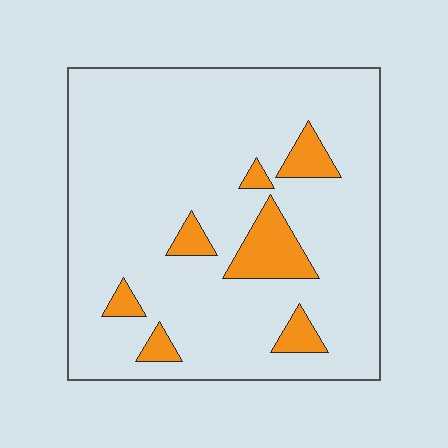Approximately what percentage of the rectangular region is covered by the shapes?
Approximately 10%.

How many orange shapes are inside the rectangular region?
7.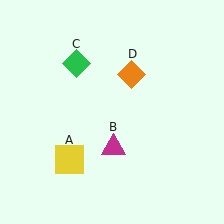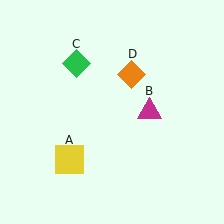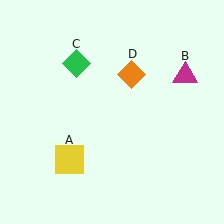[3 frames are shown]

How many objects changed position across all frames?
1 object changed position: magenta triangle (object B).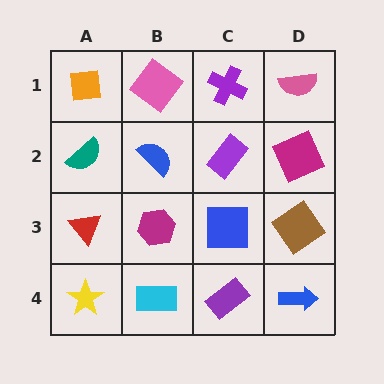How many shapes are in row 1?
4 shapes.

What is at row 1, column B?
A pink diamond.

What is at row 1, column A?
An orange square.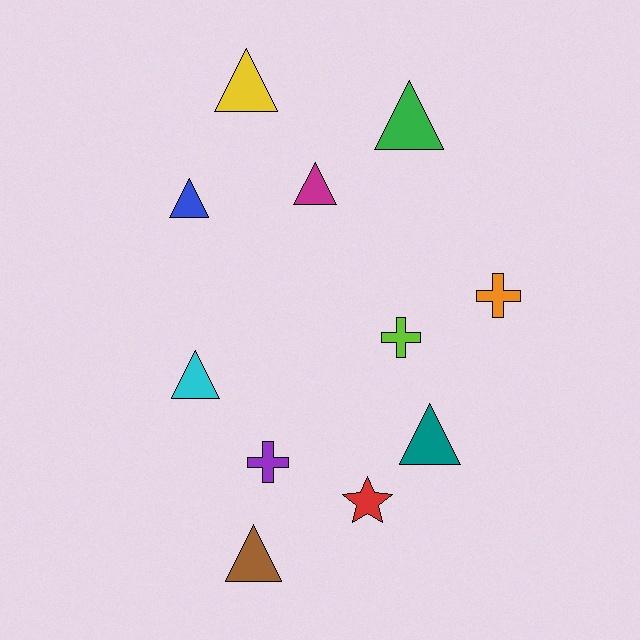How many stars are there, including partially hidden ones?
There is 1 star.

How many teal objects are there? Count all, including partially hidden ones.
There is 1 teal object.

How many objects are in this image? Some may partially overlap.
There are 11 objects.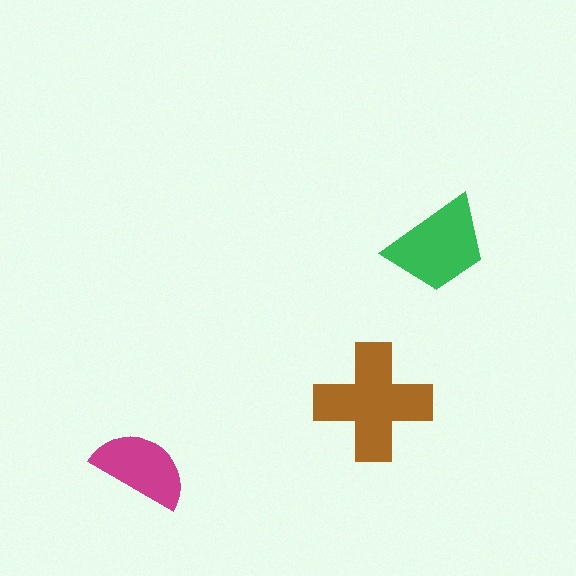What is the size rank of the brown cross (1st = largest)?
1st.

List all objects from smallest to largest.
The magenta semicircle, the green trapezoid, the brown cross.